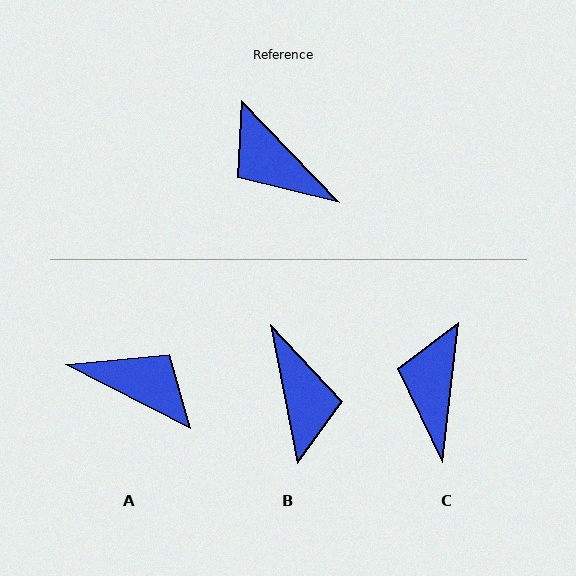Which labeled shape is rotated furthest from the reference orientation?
A, about 161 degrees away.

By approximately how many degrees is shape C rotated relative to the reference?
Approximately 50 degrees clockwise.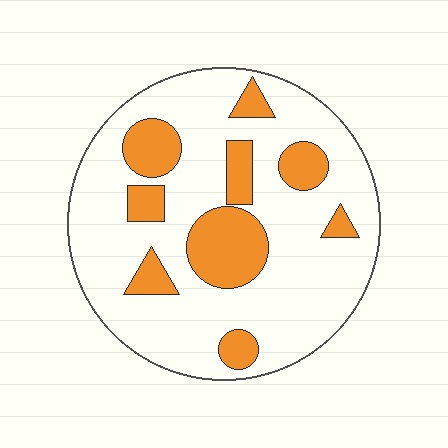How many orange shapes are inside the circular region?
9.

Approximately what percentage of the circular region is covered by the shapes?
Approximately 25%.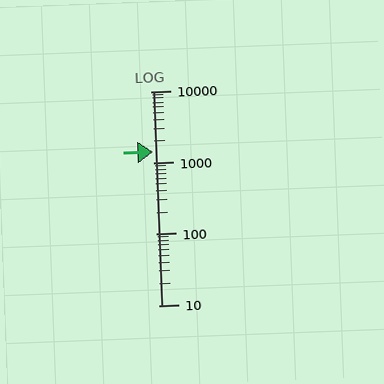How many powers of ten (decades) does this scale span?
The scale spans 3 decades, from 10 to 10000.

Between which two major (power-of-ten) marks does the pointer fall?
The pointer is between 1000 and 10000.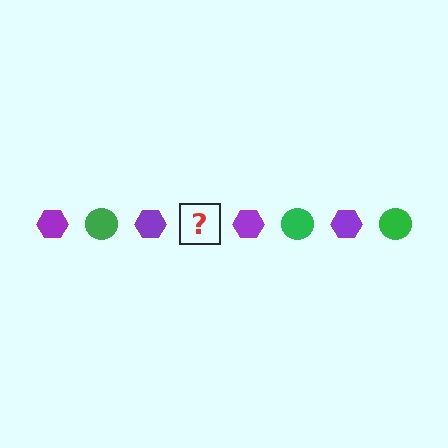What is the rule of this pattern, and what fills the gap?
The rule is that the pattern alternates between purple hexagon and green circle. The gap should be filled with a green circle.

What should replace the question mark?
The question mark should be replaced with a green circle.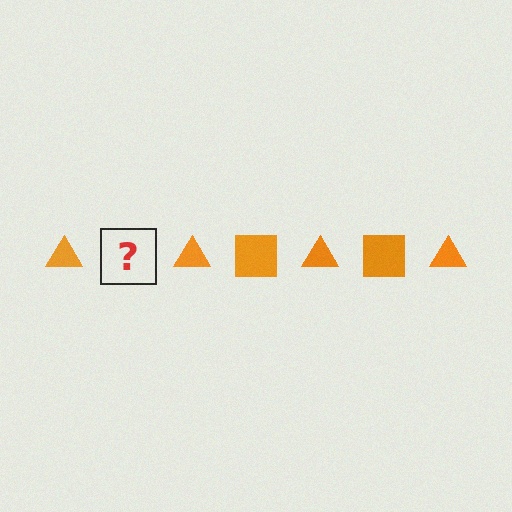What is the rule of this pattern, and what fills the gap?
The rule is that the pattern cycles through triangle, square shapes in orange. The gap should be filled with an orange square.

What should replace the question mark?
The question mark should be replaced with an orange square.